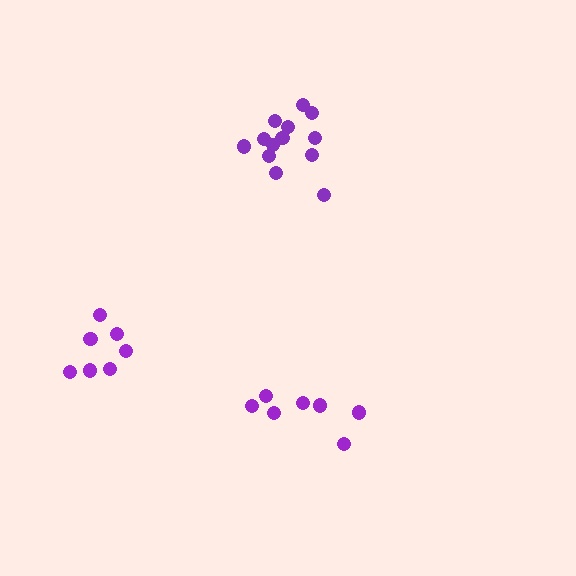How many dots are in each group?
Group 1: 13 dots, Group 2: 7 dots, Group 3: 7 dots (27 total).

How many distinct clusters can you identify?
There are 3 distinct clusters.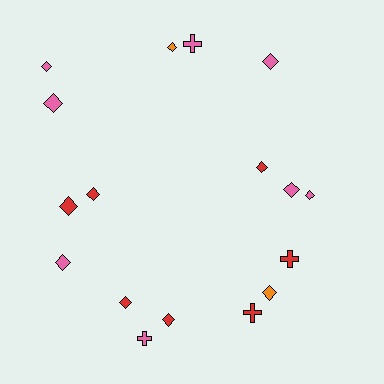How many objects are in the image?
There are 17 objects.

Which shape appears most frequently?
Diamond, with 13 objects.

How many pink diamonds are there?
There are 6 pink diamonds.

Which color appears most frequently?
Pink, with 8 objects.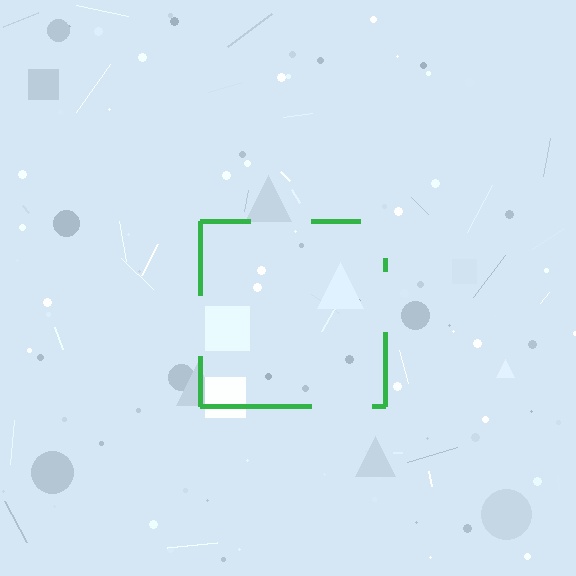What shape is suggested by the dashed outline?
The dashed outline suggests a square.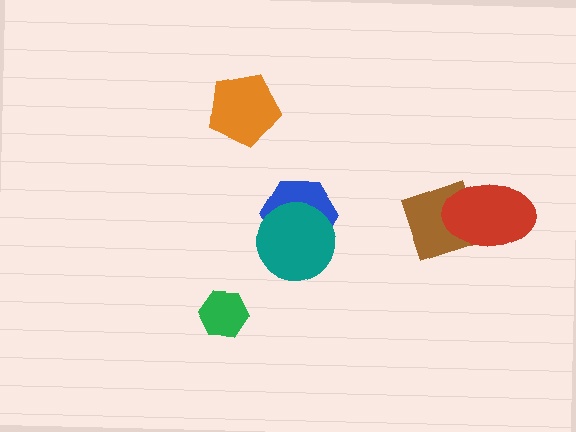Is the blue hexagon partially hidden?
Yes, it is partially covered by another shape.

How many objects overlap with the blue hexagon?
1 object overlaps with the blue hexagon.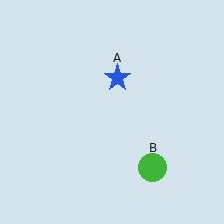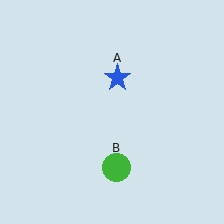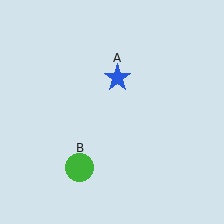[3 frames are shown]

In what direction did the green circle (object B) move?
The green circle (object B) moved left.